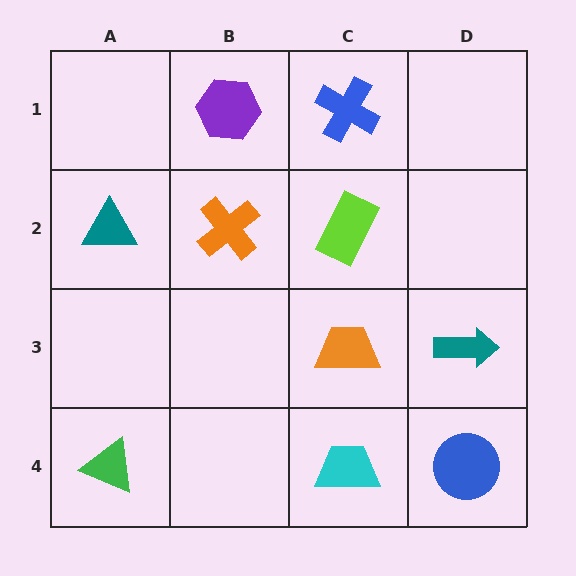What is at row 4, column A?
A green triangle.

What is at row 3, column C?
An orange trapezoid.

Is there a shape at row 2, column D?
No, that cell is empty.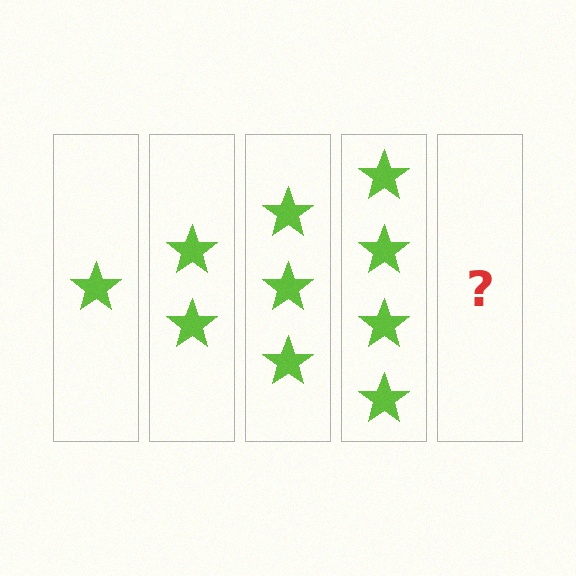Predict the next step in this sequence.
The next step is 5 stars.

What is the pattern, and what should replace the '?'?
The pattern is that each step adds one more star. The '?' should be 5 stars.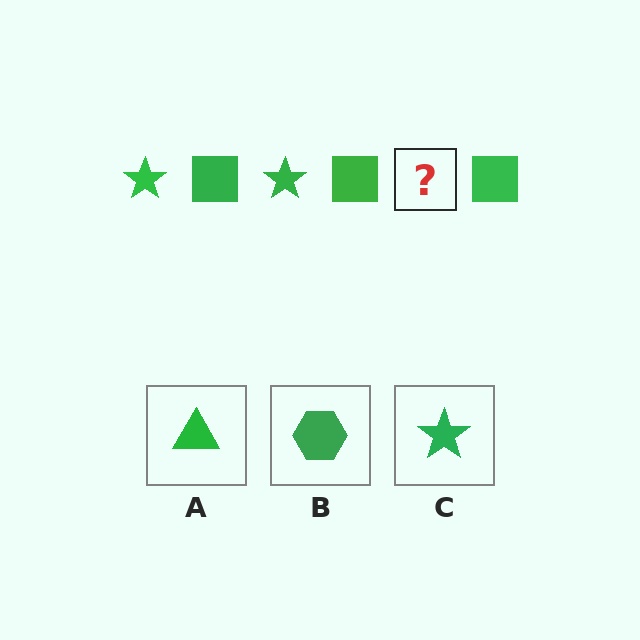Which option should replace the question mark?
Option C.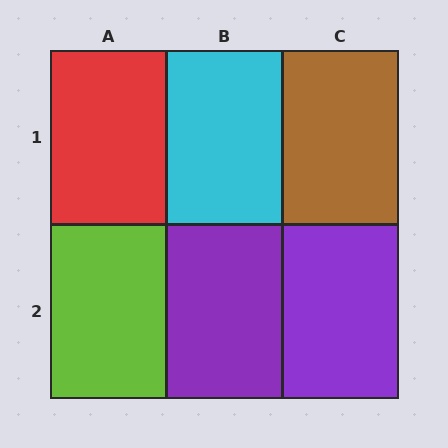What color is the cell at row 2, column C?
Purple.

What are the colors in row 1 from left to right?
Red, cyan, brown.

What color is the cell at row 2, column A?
Lime.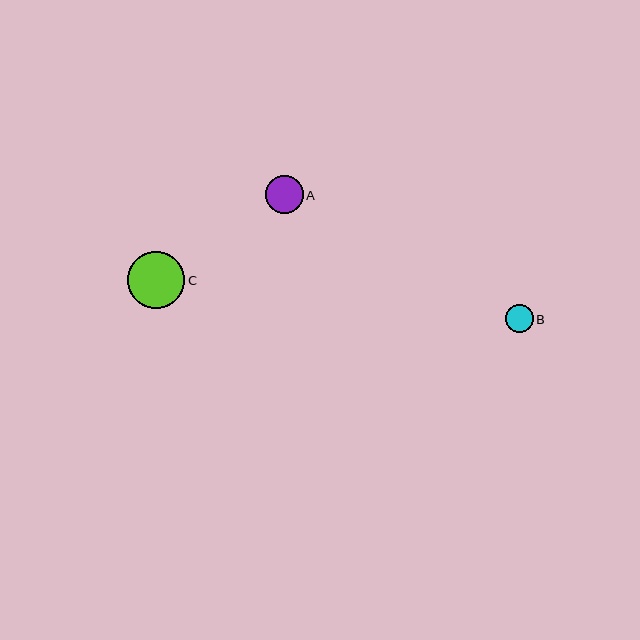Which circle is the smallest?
Circle B is the smallest with a size of approximately 28 pixels.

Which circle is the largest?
Circle C is the largest with a size of approximately 57 pixels.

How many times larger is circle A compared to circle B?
Circle A is approximately 1.4 times the size of circle B.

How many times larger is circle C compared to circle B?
Circle C is approximately 2.1 times the size of circle B.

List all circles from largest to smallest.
From largest to smallest: C, A, B.